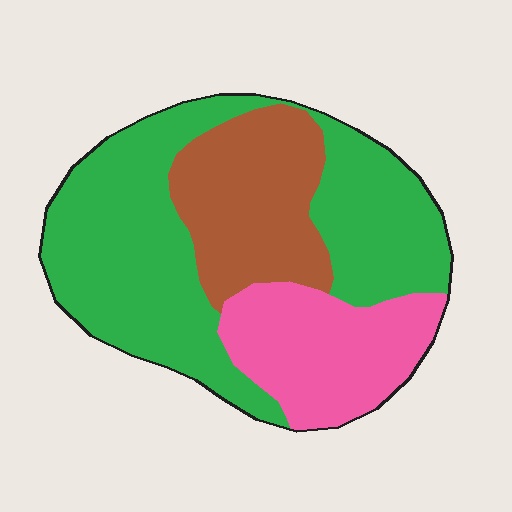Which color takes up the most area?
Green, at roughly 55%.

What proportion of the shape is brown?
Brown takes up about one quarter (1/4) of the shape.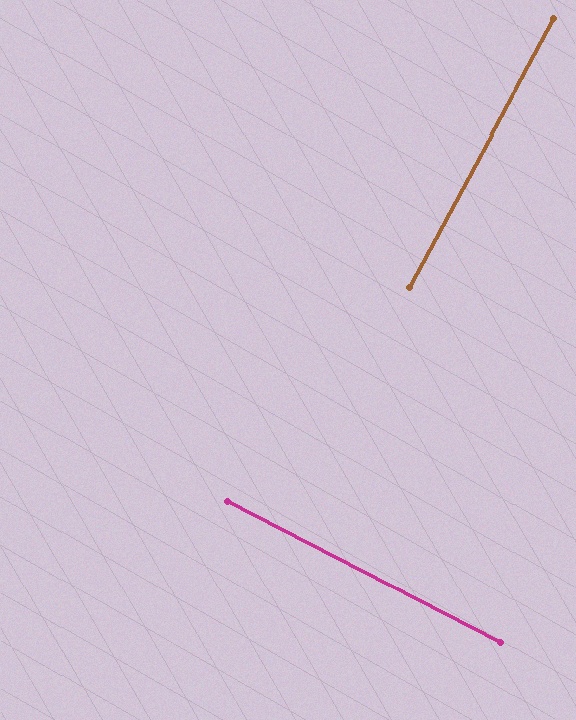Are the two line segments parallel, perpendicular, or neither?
Perpendicular — they meet at approximately 89°.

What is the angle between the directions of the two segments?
Approximately 89 degrees.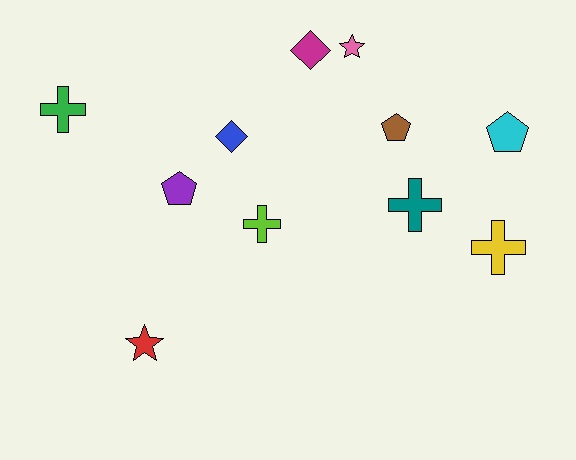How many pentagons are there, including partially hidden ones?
There are 3 pentagons.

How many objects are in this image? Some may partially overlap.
There are 11 objects.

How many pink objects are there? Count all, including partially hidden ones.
There is 1 pink object.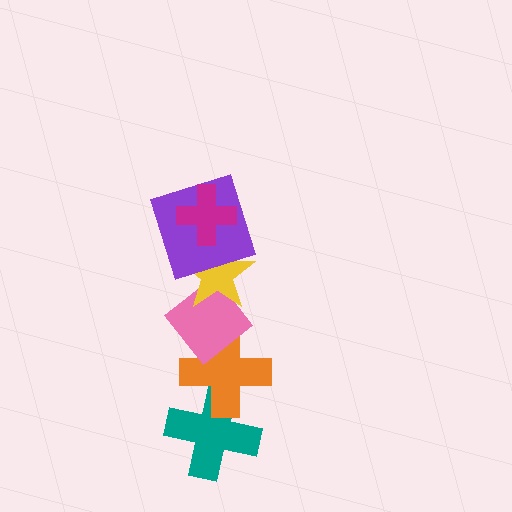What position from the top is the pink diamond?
The pink diamond is 4th from the top.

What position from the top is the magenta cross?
The magenta cross is 1st from the top.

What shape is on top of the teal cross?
The orange cross is on top of the teal cross.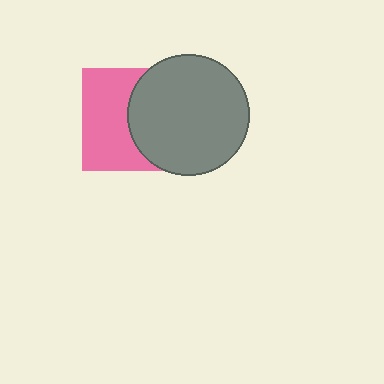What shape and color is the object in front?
The object in front is a gray circle.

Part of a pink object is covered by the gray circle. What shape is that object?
It is a square.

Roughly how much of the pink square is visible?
About half of it is visible (roughly 53%).